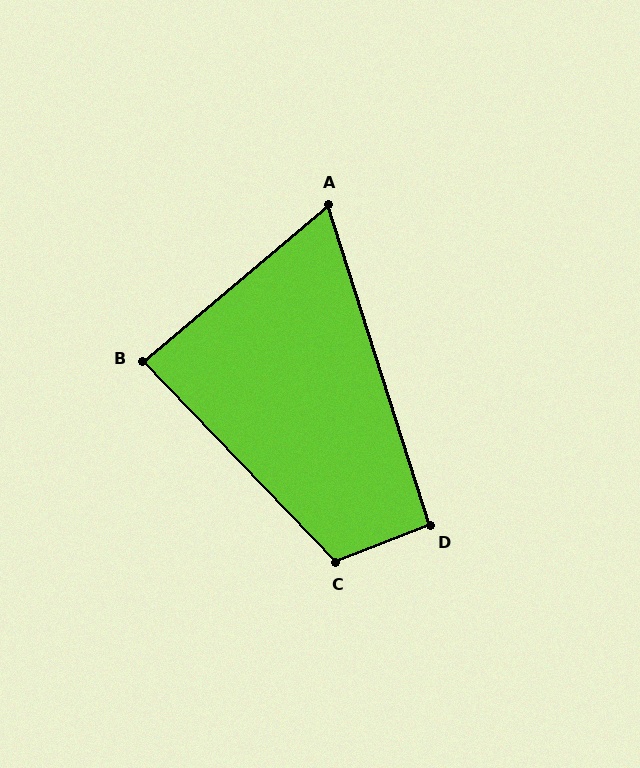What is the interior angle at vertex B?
Approximately 86 degrees (approximately right).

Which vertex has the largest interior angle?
C, at approximately 112 degrees.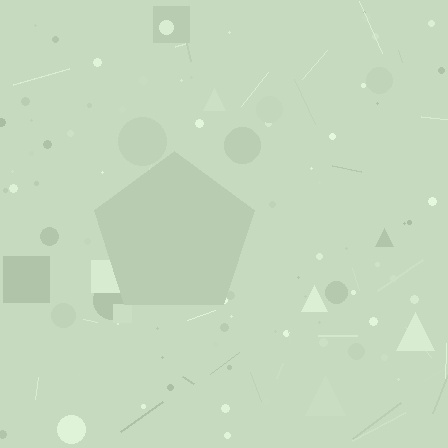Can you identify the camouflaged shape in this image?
The camouflaged shape is a pentagon.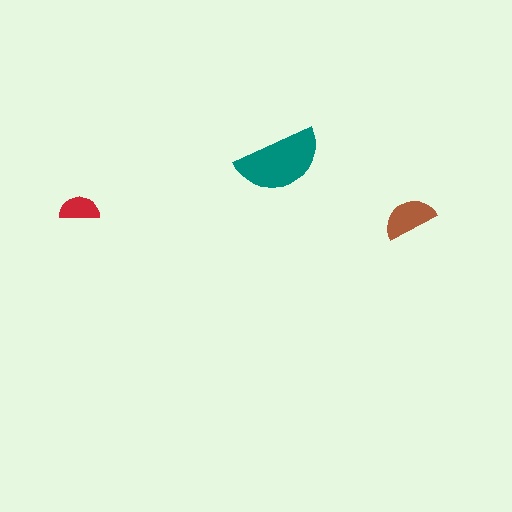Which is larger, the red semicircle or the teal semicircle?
The teal one.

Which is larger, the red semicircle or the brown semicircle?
The brown one.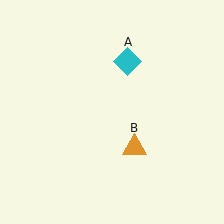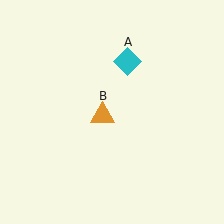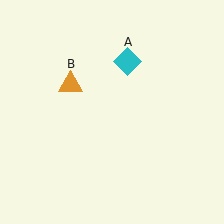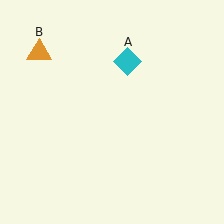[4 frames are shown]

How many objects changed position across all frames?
1 object changed position: orange triangle (object B).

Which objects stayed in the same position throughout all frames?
Cyan diamond (object A) remained stationary.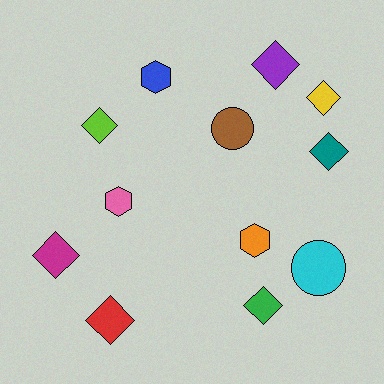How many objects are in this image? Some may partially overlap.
There are 12 objects.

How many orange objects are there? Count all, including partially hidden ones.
There is 1 orange object.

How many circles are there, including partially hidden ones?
There are 2 circles.